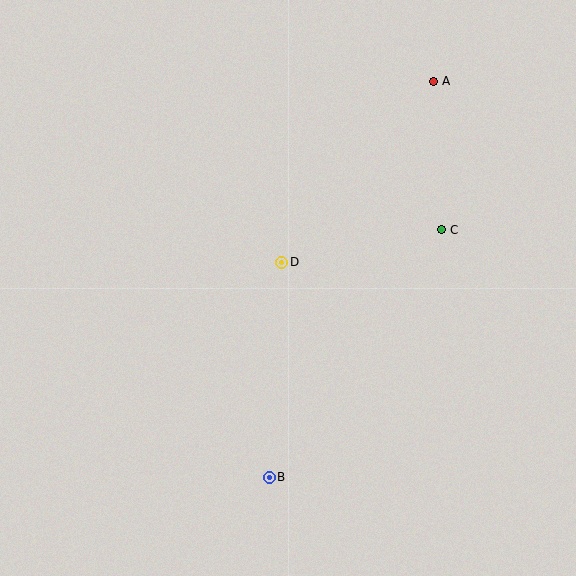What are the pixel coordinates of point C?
Point C is at (442, 230).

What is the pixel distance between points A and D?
The distance between A and D is 237 pixels.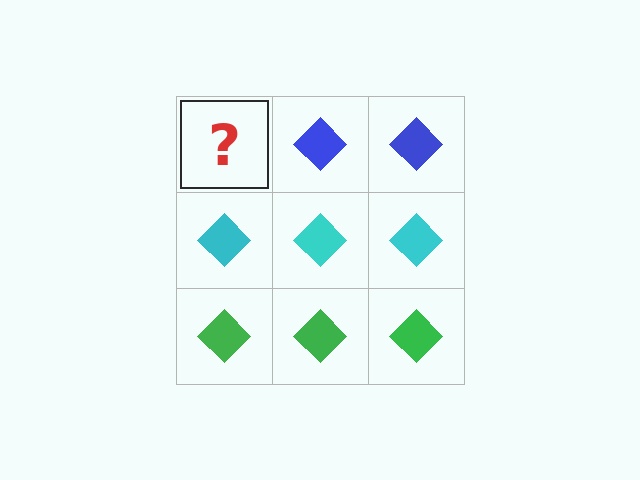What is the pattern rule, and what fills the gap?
The rule is that each row has a consistent color. The gap should be filled with a blue diamond.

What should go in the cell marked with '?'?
The missing cell should contain a blue diamond.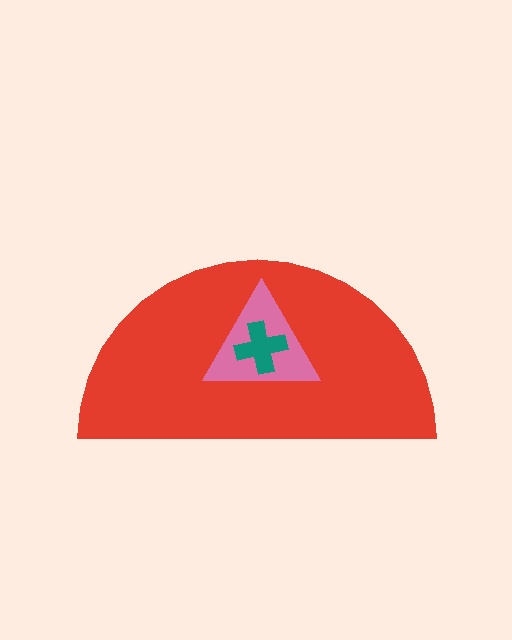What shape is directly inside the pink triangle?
The teal cross.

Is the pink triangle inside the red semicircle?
Yes.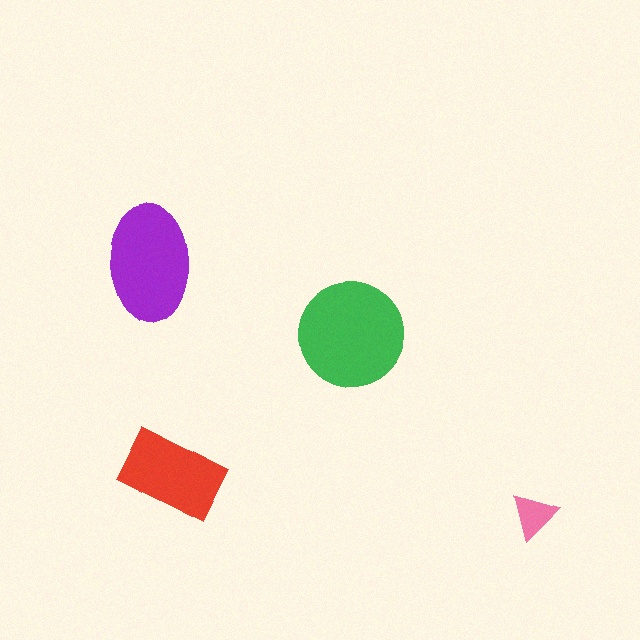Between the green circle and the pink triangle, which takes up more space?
The green circle.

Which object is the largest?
The green circle.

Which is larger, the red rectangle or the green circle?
The green circle.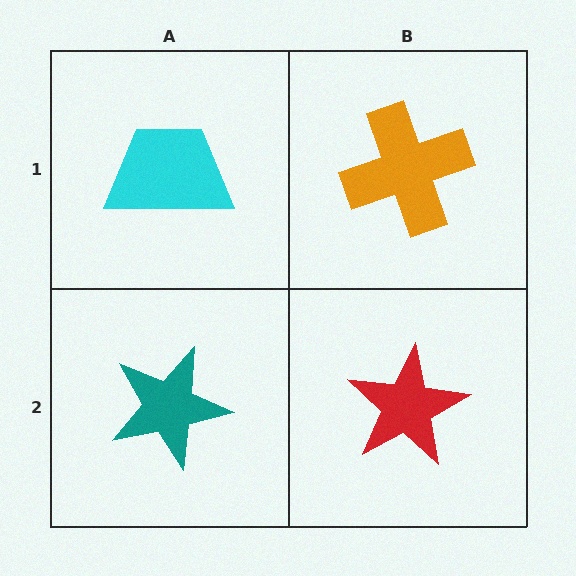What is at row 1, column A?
A cyan trapezoid.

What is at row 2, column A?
A teal star.